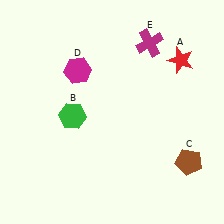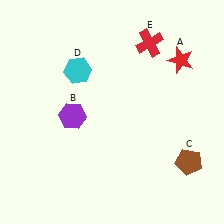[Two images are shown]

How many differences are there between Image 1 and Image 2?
There are 3 differences between the two images.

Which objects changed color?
B changed from green to purple. D changed from magenta to cyan. E changed from magenta to red.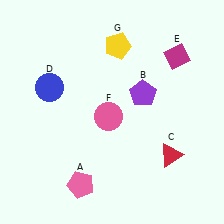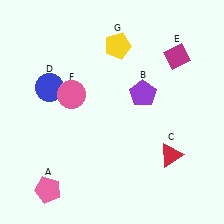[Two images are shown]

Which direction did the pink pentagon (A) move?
The pink pentagon (A) moved left.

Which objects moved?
The objects that moved are: the pink pentagon (A), the pink circle (F).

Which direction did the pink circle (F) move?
The pink circle (F) moved left.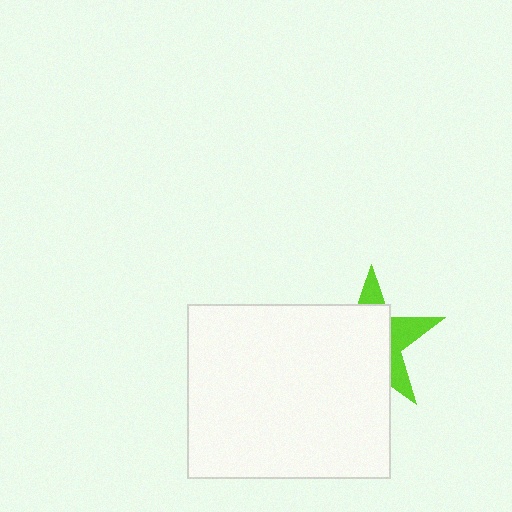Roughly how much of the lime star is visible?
A small part of it is visible (roughly 33%).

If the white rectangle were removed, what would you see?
You would see the complete lime star.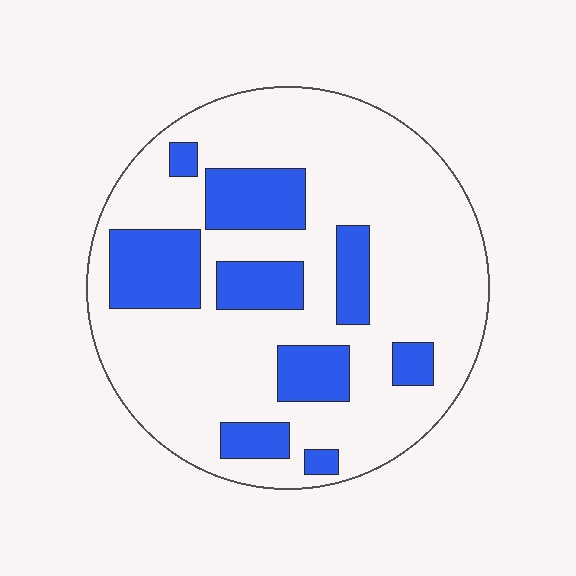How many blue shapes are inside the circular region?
9.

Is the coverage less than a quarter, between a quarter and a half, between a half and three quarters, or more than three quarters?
Less than a quarter.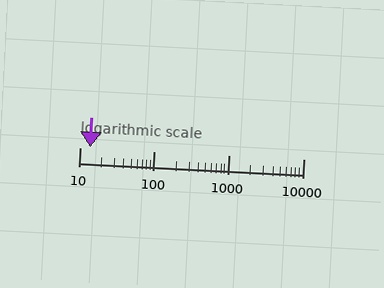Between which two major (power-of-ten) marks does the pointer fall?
The pointer is between 10 and 100.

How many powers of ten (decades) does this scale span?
The scale spans 3 decades, from 10 to 10000.